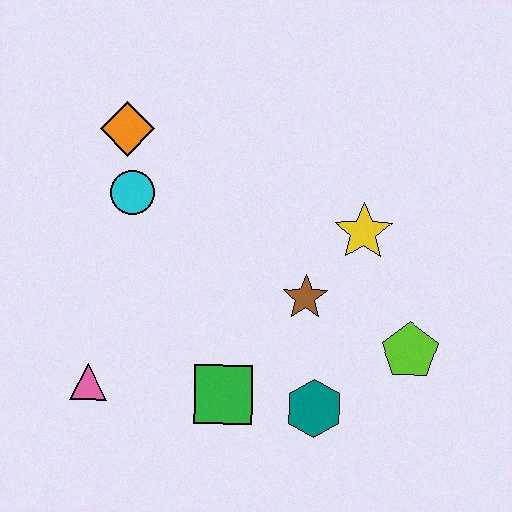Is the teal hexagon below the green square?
Yes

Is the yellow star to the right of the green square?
Yes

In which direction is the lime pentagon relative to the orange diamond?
The lime pentagon is to the right of the orange diamond.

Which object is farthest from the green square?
The orange diamond is farthest from the green square.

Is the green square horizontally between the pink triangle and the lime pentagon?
Yes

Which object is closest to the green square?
The teal hexagon is closest to the green square.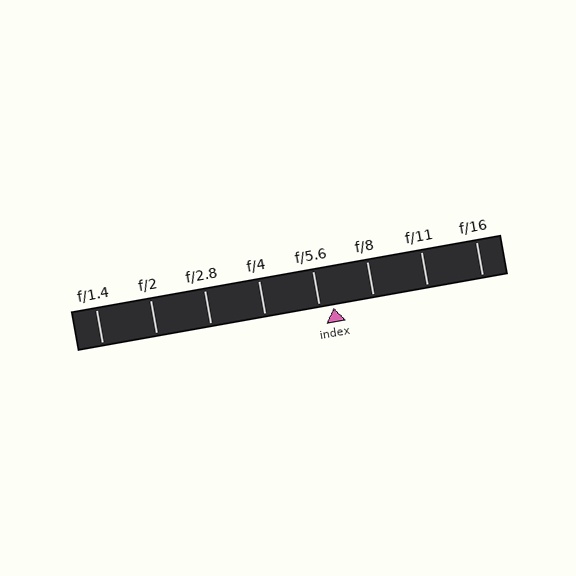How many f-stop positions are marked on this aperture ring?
There are 8 f-stop positions marked.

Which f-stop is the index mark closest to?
The index mark is closest to f/5.6.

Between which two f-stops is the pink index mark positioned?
The index mark is between f/5.6 and f/8.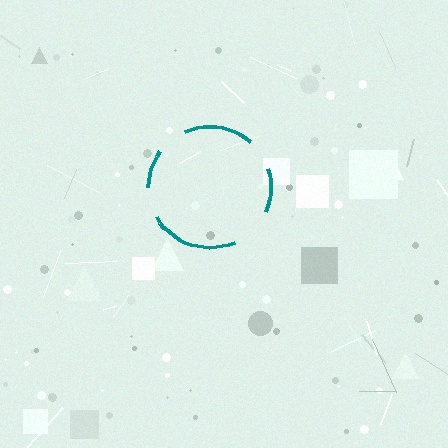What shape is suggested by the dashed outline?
The dashed outline suggests a circle.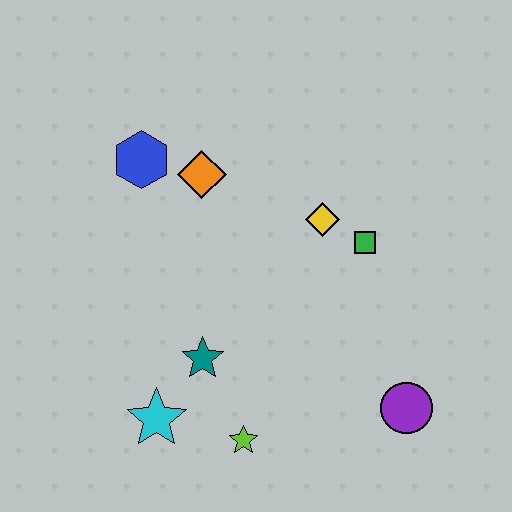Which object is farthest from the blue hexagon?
The purple circle is farthest from the blue hexagon.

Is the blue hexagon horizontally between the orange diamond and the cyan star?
No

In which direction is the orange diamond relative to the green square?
The orange diamond is to the left of the green square.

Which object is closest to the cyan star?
The teal star is closest to the cyan star.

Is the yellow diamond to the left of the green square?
Yes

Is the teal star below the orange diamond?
Yes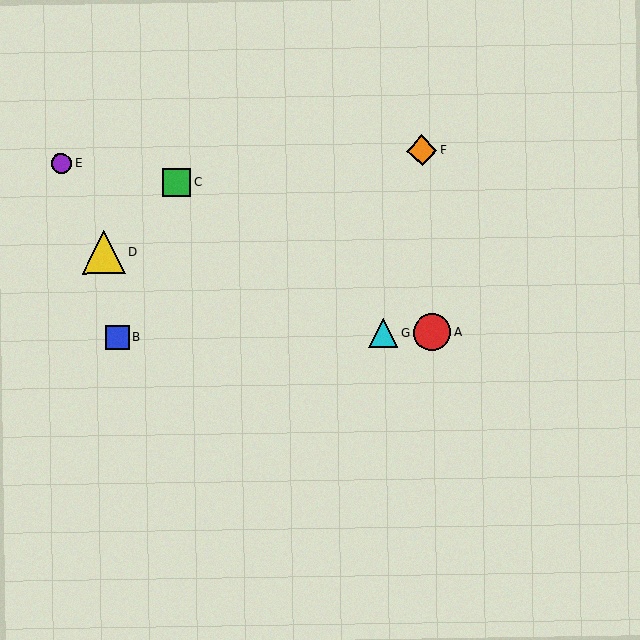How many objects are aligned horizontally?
3 objects (A, B, G) are aligned horizontally.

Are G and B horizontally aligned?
Yes, both are at y≈333.